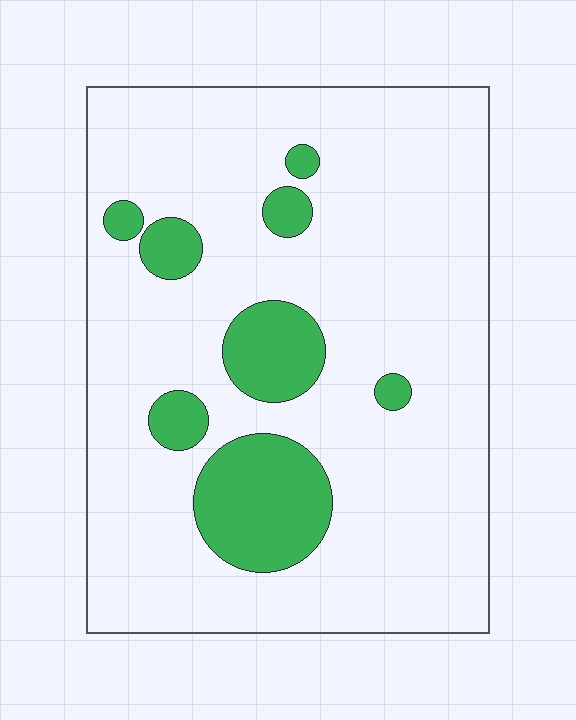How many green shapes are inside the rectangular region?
8.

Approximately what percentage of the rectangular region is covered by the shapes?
Approximately 15%.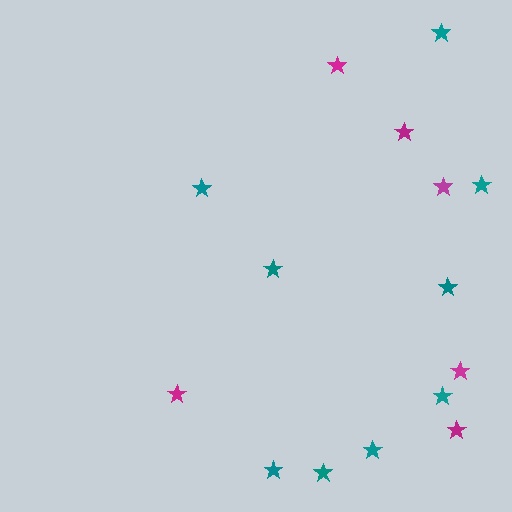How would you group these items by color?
There are 2 groups: one group of magenta stars (6) and one group of teal stars (9).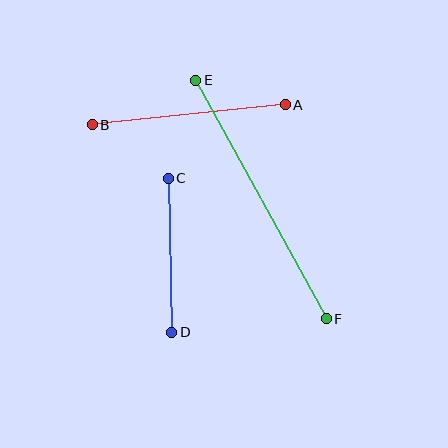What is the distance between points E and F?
The distance is approximately 272 pixels.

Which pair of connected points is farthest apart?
Points E and F are farthest apart.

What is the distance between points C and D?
The distance is approximately 154 pixels.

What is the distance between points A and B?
The distance is approximately 194 pixels.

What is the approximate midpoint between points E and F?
The midpoint is at approximately (261, 200) pixels.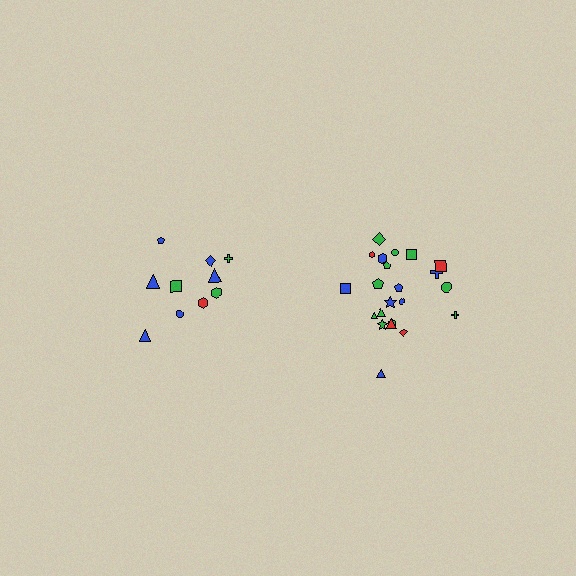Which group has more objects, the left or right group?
The right group.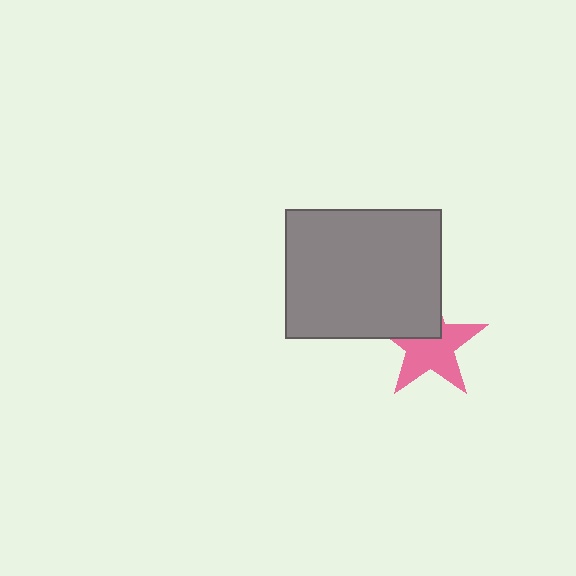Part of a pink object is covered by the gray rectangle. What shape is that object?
It is a star.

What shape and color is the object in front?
The object in front is a gray rectangle.